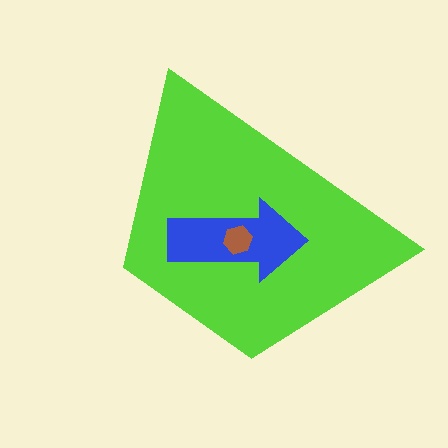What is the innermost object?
The brown hexagon.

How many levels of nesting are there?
3.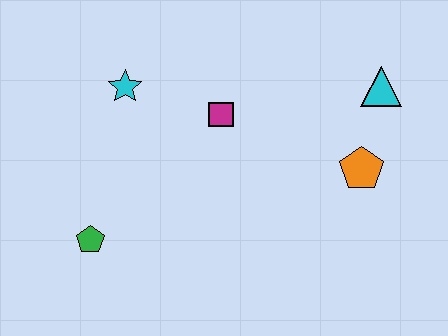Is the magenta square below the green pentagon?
No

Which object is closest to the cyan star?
The magenta square is closest to the cyan star.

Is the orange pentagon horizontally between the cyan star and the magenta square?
No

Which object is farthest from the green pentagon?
The cyan triangle is farthest from the green pentagon.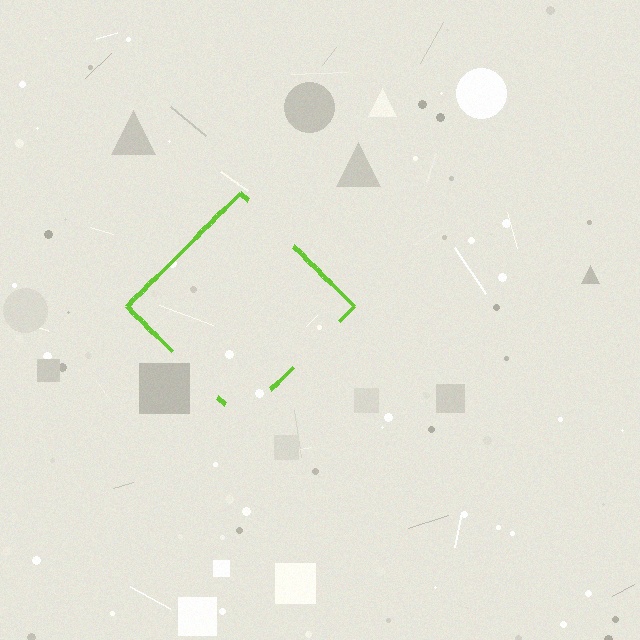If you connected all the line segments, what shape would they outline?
They would outline a diamond.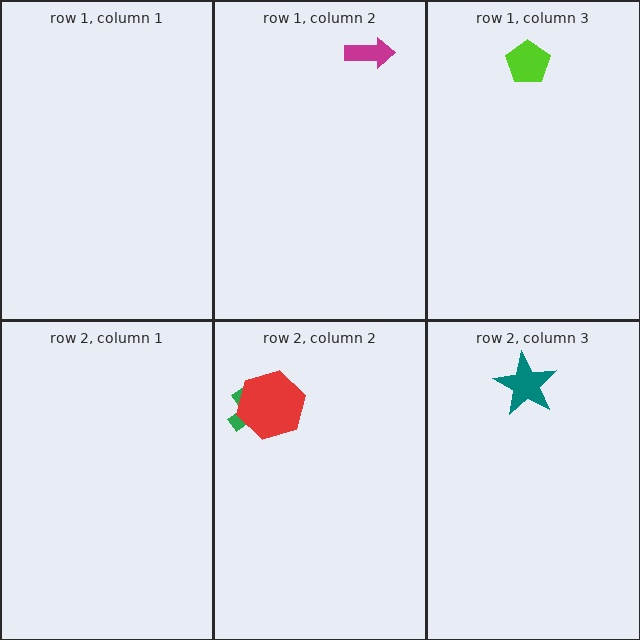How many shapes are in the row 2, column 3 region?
1.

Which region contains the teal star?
The row 2, column 3 region.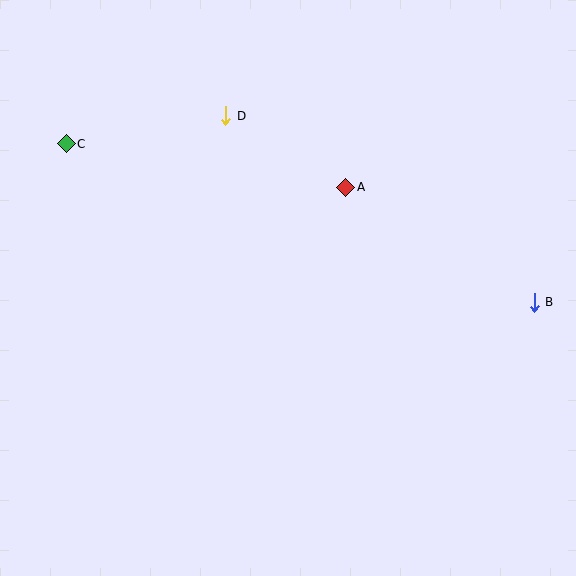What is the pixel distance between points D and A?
The distance between D and A is 140 pixels.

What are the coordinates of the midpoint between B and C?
The midpoint between B and C is at (300, 223).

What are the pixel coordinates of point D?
Point D is at (226, 116).